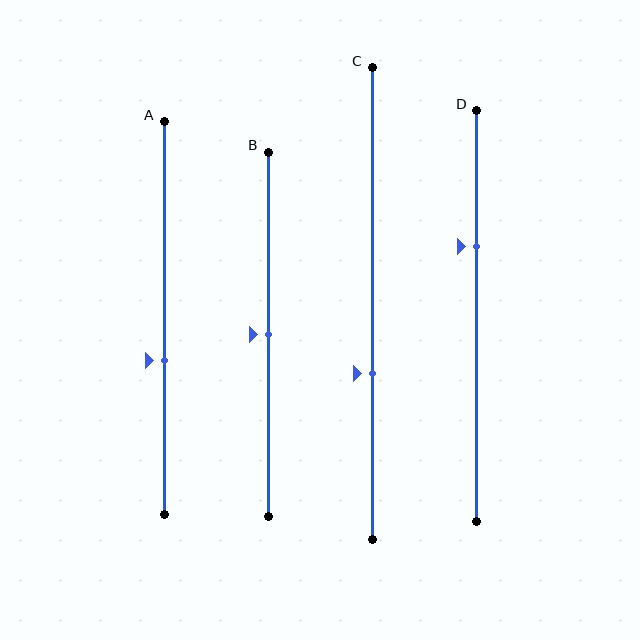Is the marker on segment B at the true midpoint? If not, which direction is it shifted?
Yes, the marker on segment B is at the true midpoint.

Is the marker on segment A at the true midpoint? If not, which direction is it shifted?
No, the marker on segment A is shifted downward by about 11% of the segment length.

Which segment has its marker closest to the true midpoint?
Segment B has its marker closest to the true midpoint.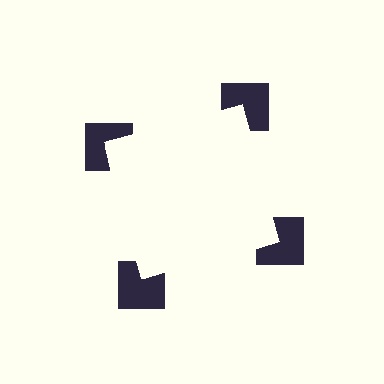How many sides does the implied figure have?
4 sides.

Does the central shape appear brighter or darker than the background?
It typically appears slightly brighter than the background, even though no actual brightness change is drawn.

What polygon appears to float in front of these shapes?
An illusory square — its edges are inferred from the aligned wedge cuts in the notched squares, not physically drawn.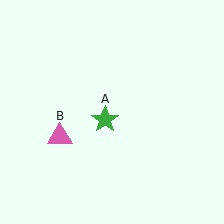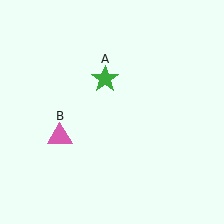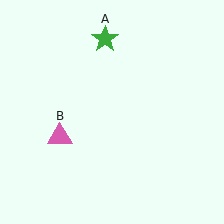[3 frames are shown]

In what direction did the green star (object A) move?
The green star (object A) moved up.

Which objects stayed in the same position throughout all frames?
Pink triangle (object B) remained stationary.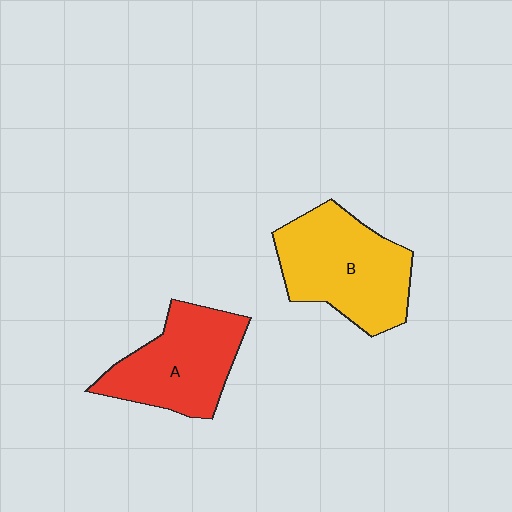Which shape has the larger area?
Shape B (yellow).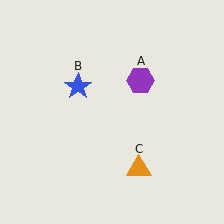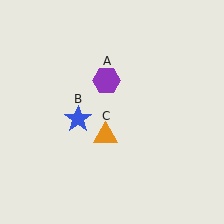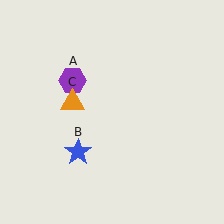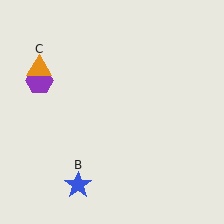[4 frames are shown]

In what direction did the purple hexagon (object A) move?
The purple hexagon (object A) moved left.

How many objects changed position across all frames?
3 objects changed position: purple hexagon (object A), blue star (object B), orange triangle (object C).